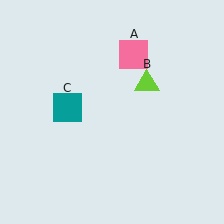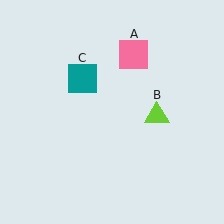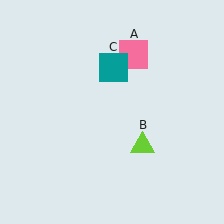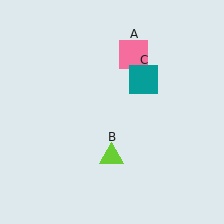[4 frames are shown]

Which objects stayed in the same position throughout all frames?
Pink square (object A) remained stationary.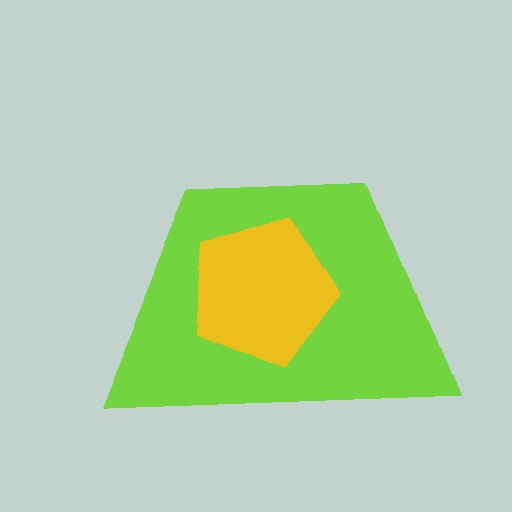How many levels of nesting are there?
2.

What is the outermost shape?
The lime trapezoid.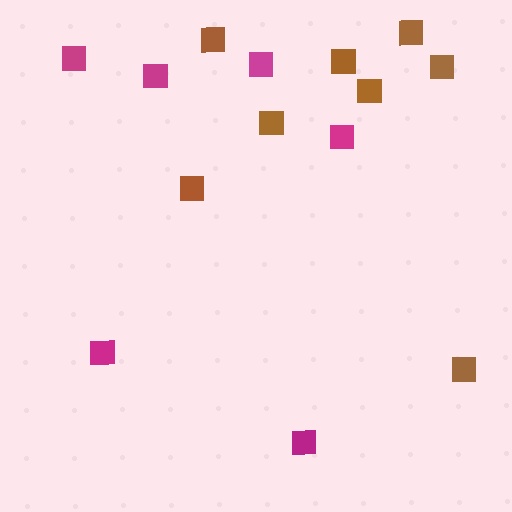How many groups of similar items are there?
There are 2 groups: one group of brown squares (8) and one group of magenta squares (6).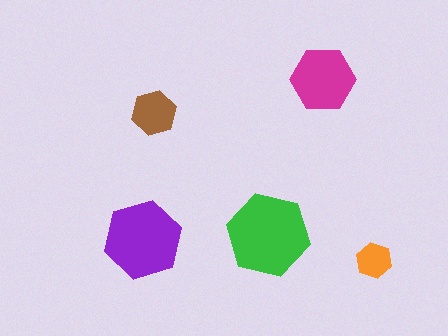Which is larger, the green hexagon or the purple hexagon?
The green one.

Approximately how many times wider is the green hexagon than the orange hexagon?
About 2.5 times wider.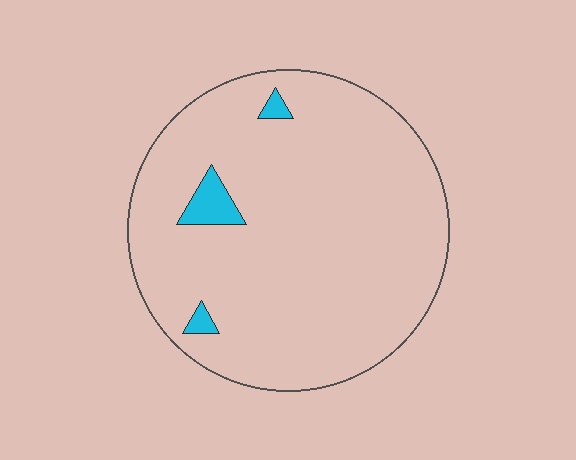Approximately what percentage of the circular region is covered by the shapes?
Approximately 5%.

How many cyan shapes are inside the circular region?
3.